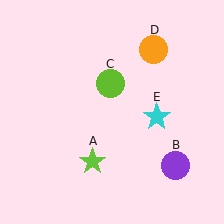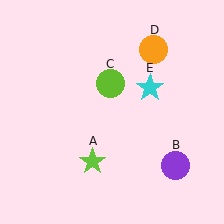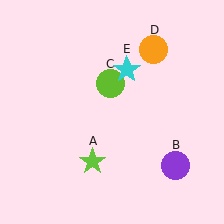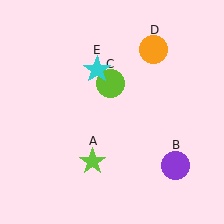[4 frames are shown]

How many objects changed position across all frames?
1 object changed position: cyan star (object E).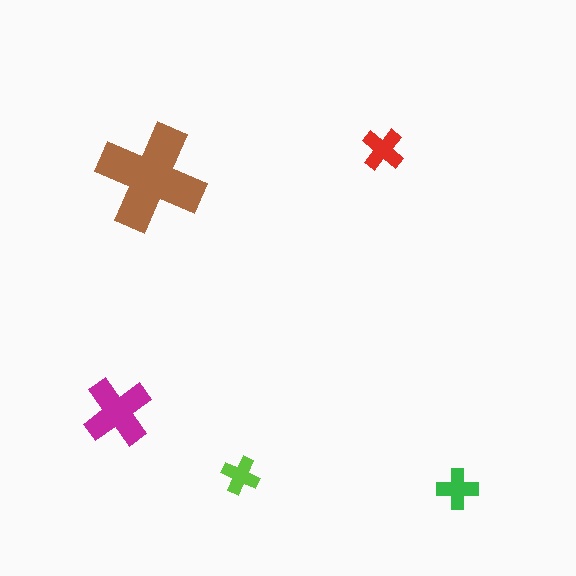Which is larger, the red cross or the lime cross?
The red one.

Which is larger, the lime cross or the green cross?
The green one.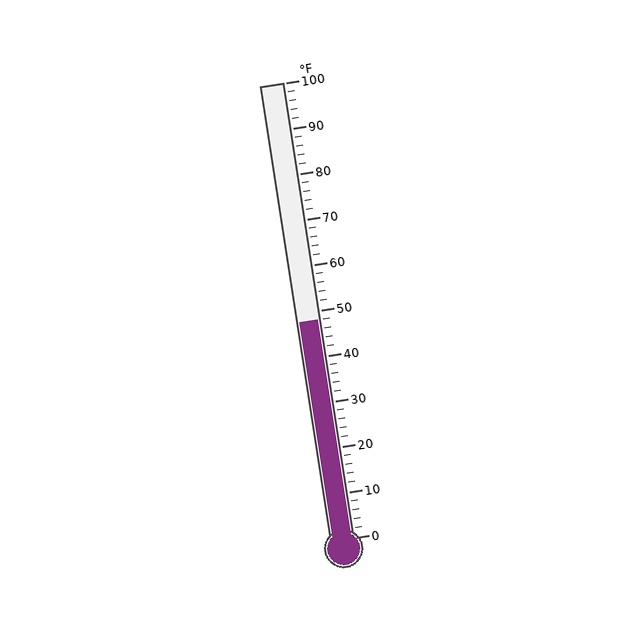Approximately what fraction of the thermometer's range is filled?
The thermometer is filled to approximately 50% of its range.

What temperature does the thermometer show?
The thermometer shows approximately 48°F.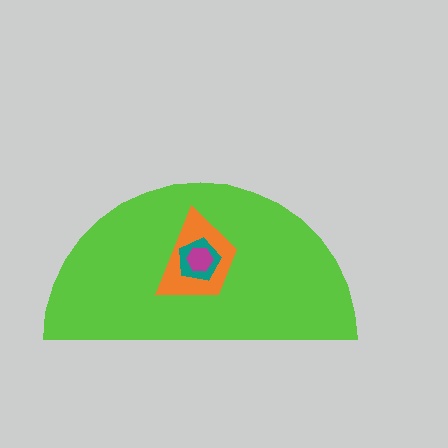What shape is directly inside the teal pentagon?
The magenta hexagon.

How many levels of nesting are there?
4.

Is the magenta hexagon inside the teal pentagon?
Yes.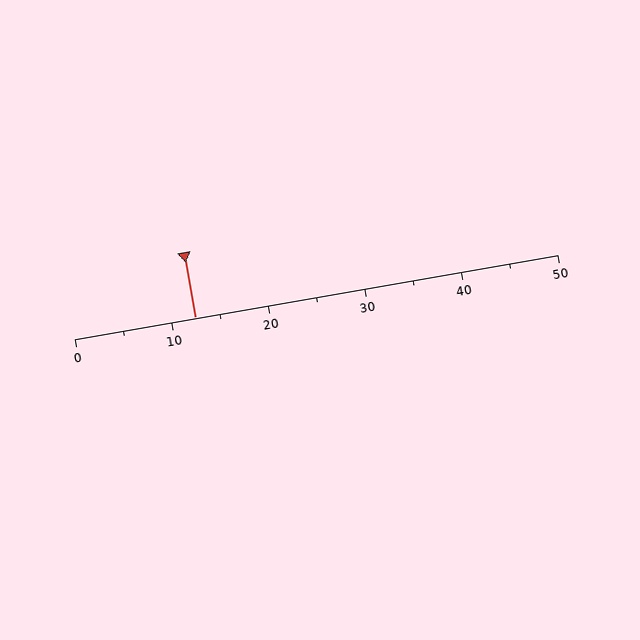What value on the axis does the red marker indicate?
The marker indicates approximately 12.5.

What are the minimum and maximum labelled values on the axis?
The axis runs from 0 to 50.